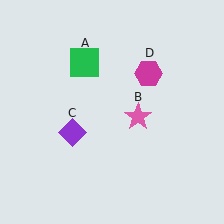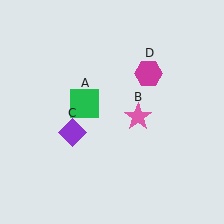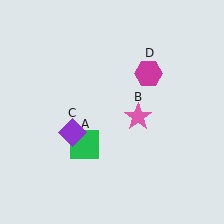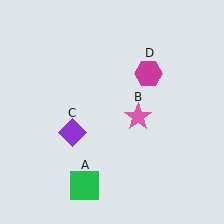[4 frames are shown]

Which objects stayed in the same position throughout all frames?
Pink star (object B) and purple diamond (object C) and magenta hexagon (object D) remained stationary.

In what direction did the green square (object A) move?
The green square (object A) moved down.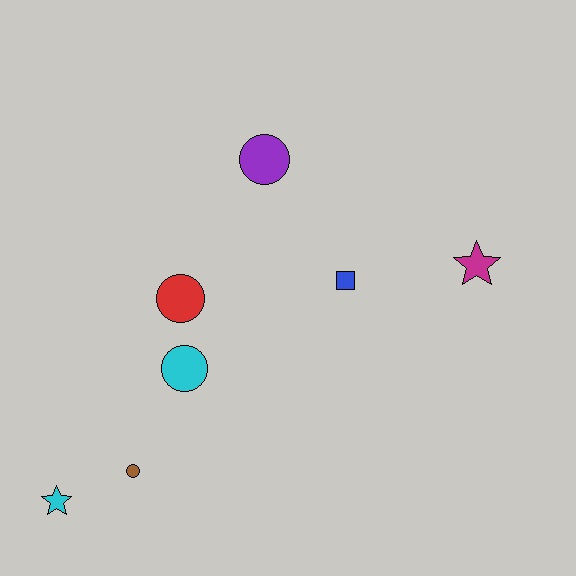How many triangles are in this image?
There are no triangles.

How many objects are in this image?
There are 7 objects.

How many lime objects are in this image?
There are no lime objects.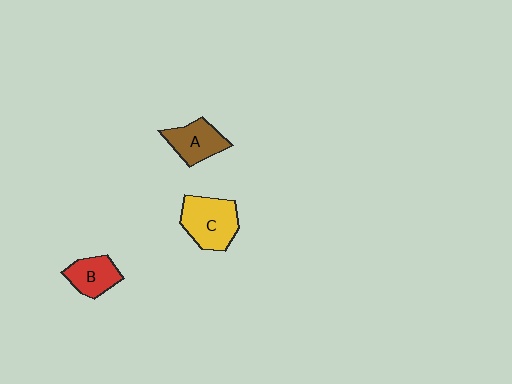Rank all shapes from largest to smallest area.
From largest to smallest: C (yellow), A (brown), B (red).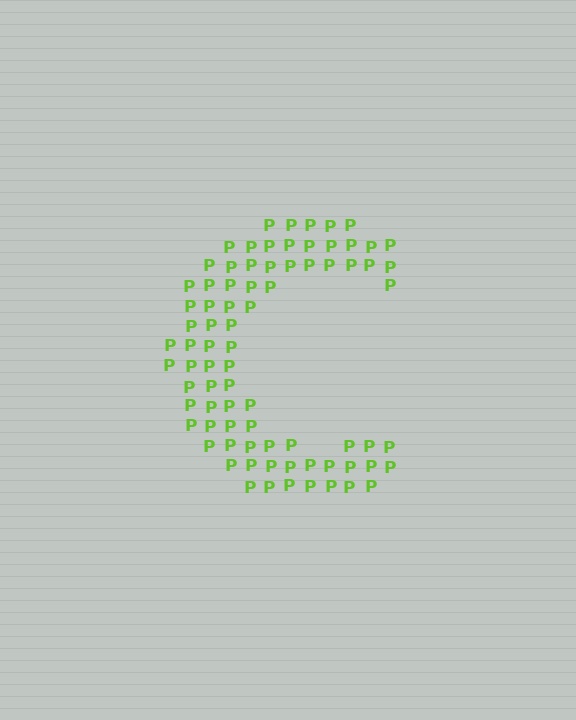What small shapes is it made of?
It is made of small letter P's.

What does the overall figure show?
The overall figure shows the letter C.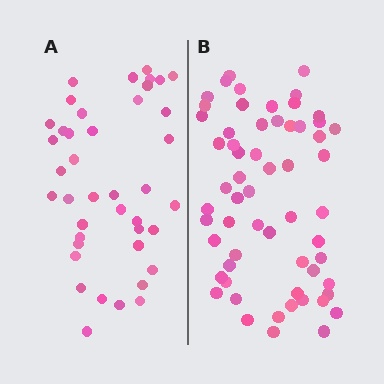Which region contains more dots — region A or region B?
Region B (the right region) has more dots.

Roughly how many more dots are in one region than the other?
Region B has approximately 20 more dots than region A.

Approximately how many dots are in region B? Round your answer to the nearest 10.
About 60 dots.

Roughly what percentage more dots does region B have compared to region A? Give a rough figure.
About 45% more.